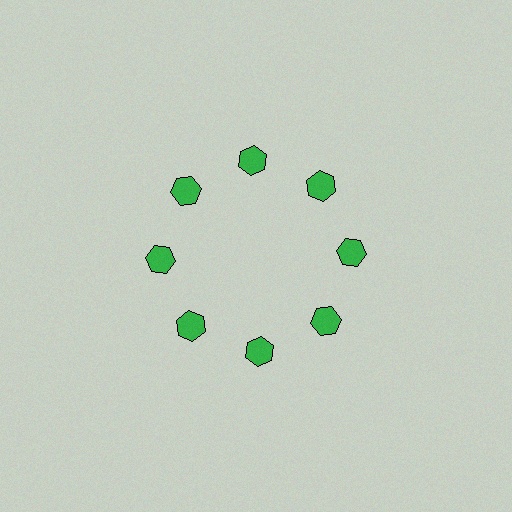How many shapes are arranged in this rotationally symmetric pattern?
There are 8 shapes, arranged in 8 groups of 1.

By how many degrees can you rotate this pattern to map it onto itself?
The pattern maps onto itself every 45 degrees of rotation.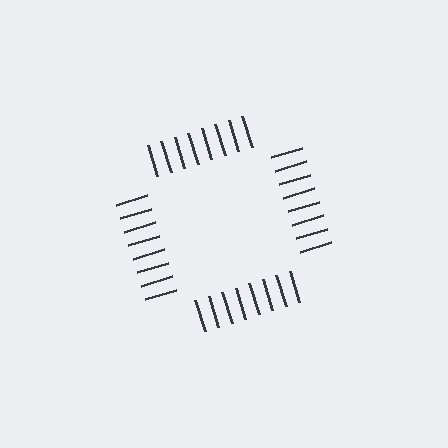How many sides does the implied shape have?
4 sides — the line-ends trace a square.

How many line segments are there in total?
32 — 8 along each of the 4 edges.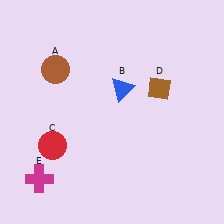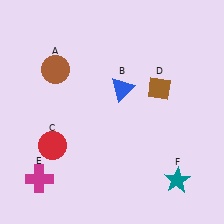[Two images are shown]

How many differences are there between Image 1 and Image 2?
There is 1 difference between the two images.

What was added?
A teal star (F) was added in Image 2.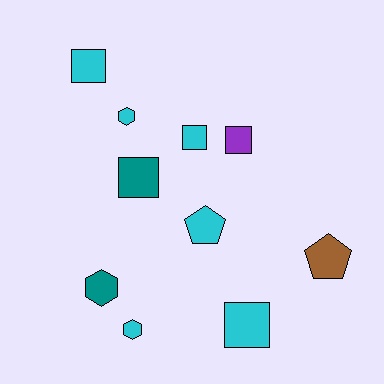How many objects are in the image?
There are 10 objects.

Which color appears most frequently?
Cyan, with 6 objects.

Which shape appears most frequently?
Square, with 5 objects.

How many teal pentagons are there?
There are no teal pentagons.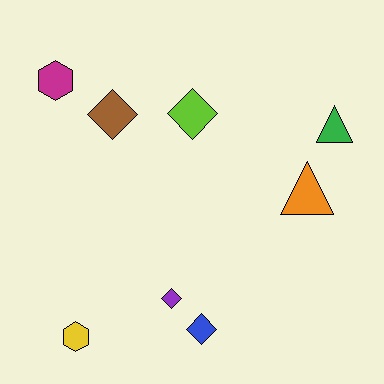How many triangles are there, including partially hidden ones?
There are 2 triangles.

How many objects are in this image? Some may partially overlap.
There are 8 objects.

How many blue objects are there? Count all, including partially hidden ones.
There is 1 blue object.